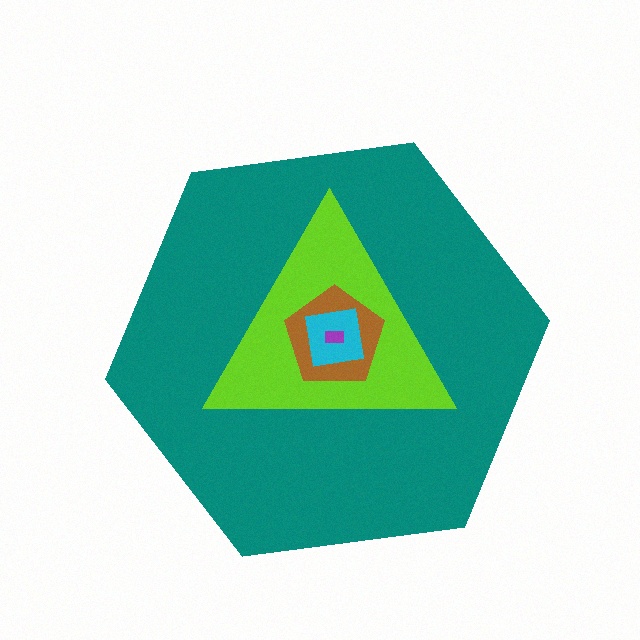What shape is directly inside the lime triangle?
The brown pentagon.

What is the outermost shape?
The teal hexagon.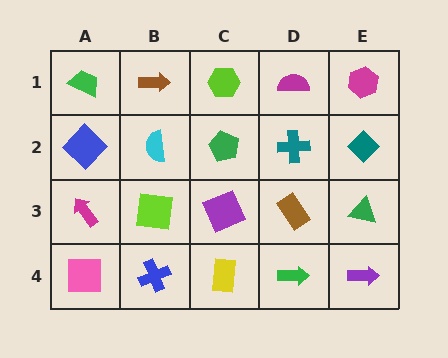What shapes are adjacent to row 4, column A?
A magenta arrow (row 3, column A), a blue cross (row 4, column B).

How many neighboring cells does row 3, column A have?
3.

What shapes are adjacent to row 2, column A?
A green trapezoid (row 1, column A), a magenta arrow (row 3, column A), a cyan semicircle (row 2, column B).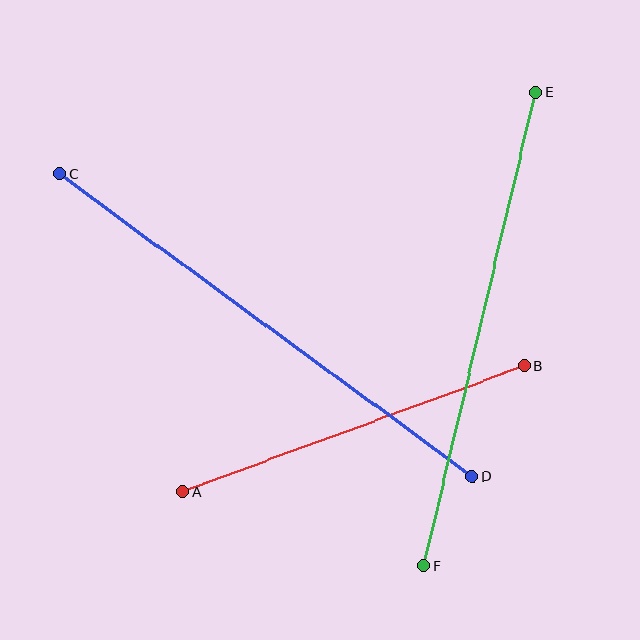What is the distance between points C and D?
The distance is approximately 512 pixels.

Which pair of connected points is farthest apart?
Points C and D are farthest apart.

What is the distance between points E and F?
The distance is approximately 486 pixels.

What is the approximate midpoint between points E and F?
The midpoint is at approximately (480, 329) pixels.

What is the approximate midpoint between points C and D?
The midpoint is at approximately (266, 325) pixels.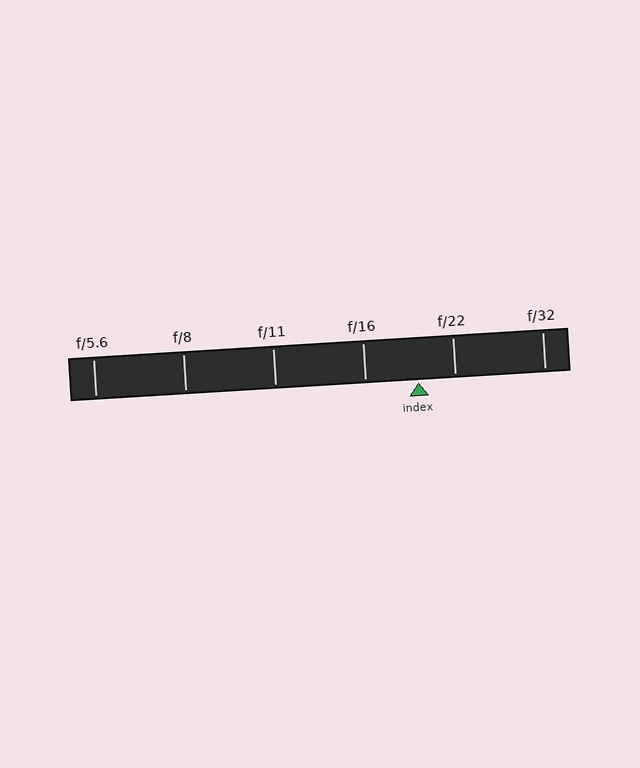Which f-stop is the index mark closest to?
The index mark is closest to f/22.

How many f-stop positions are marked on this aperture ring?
There are 6 f-stop positions marked.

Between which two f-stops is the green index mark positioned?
The index mark is between f/16 and f/22.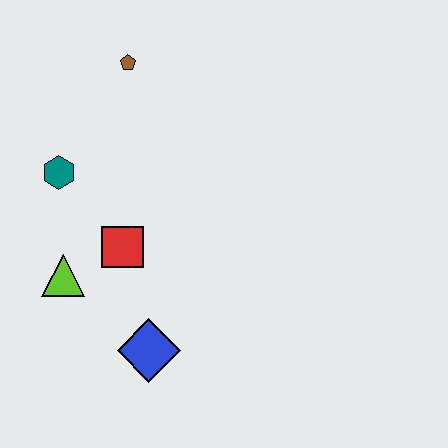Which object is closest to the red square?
The lime triangle is closest to the red square.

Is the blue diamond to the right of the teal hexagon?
Yes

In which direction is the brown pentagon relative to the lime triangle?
The brown pentagon is above the lime triangle.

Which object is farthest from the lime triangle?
The brown pentagon is farthest from the lime triangle.